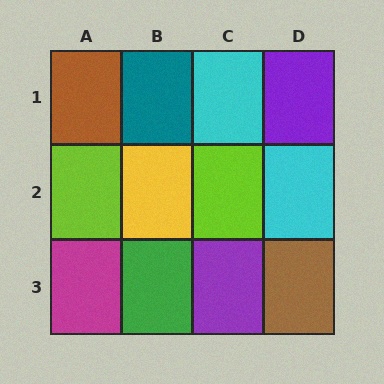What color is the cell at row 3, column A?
Magenta.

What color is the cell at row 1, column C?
Cyan.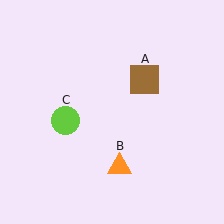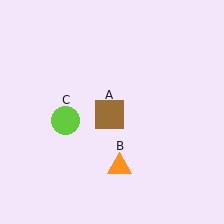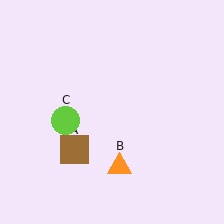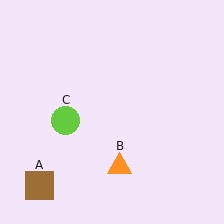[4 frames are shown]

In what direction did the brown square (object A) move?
The brown square (object A) moved down and to the left.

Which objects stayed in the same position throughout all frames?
Orange triangle (object B) and lime circle (object C) remained stationary.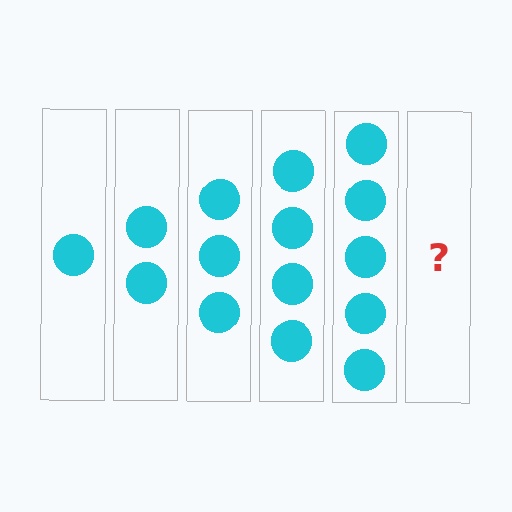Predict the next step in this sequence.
The next step is 6 circles.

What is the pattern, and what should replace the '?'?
The pattern is that each step adds one more circle. The '?' should be 6 circles.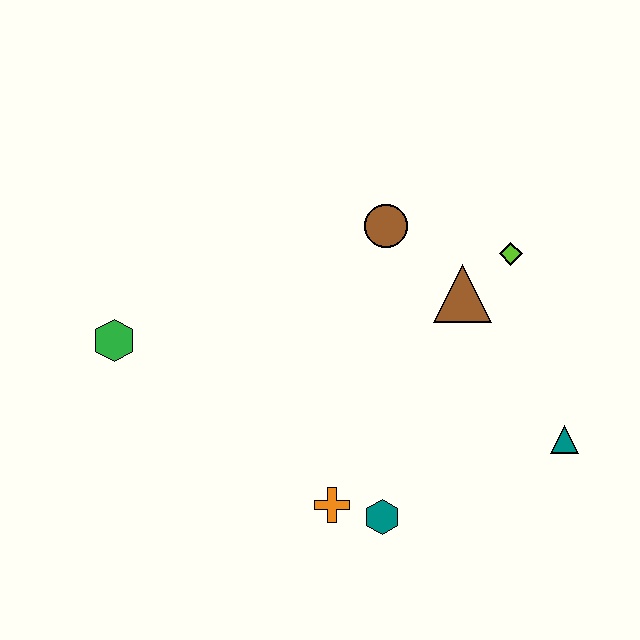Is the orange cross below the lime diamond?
Yes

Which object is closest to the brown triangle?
The lime diamond is closest to the brown triangle.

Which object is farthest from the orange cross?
The lime diamond is farthest from the orange cross.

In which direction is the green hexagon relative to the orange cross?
The green hexagon is to the left of the orange cross.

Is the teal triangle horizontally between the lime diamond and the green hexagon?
No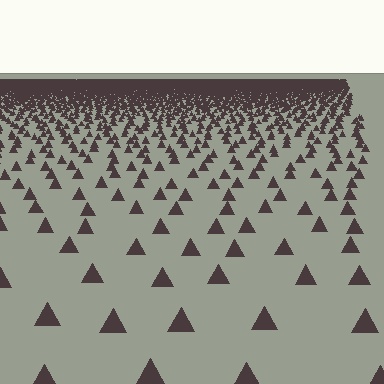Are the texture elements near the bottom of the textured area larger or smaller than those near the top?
Larger. Near the bottom, elements are closer to the viewer and appear at a bigger on-screen size.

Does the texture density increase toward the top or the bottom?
Density increases toward the top.